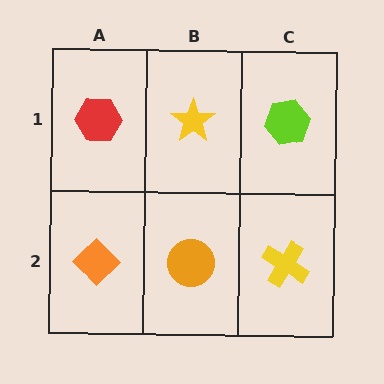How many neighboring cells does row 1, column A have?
2.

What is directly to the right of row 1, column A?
A yellow star.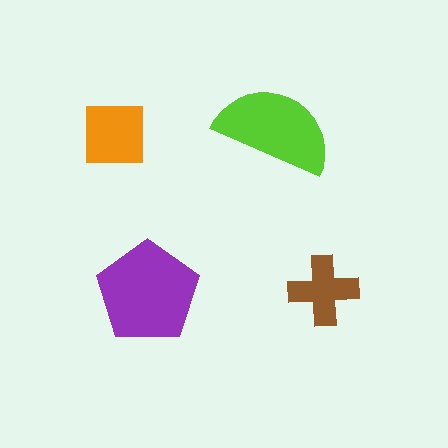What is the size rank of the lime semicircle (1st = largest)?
2nd.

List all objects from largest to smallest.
The purple pentagon, the lime semicircle, the orange square, the brown cross.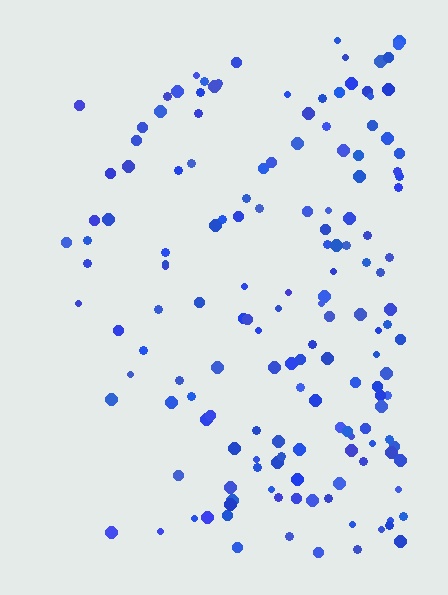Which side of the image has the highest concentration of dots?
The right.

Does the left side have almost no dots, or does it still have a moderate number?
Still a moderate number, just noticeably fewer than the right.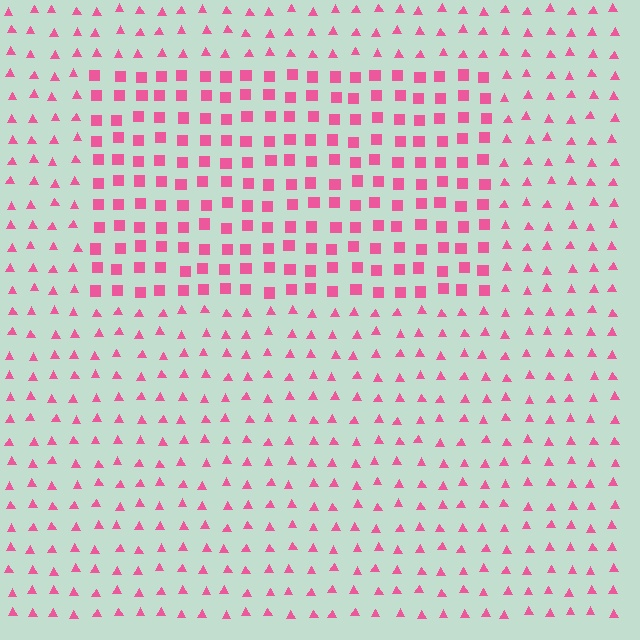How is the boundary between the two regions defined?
The boundary is defined by a change in element shape: squares inside vs. triangles outside. All elements share the same color and spacing.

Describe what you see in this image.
The image is filled with small pink elements arranged in a uniform grid. A rectangle-shaped region contains squares, while the surrounding area contains triangles. The boundary is defined purely by the change in element shape.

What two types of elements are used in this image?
The image uses squares inside the rectangle region and triangles outside it.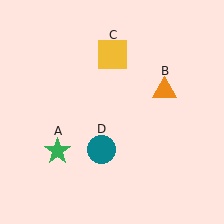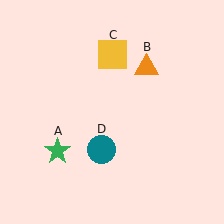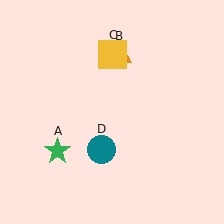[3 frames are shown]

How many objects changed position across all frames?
1 object changed position: orange triangle (object B).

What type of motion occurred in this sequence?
The orange triangle (object B) rotated counterclockwise around the center of the scene.